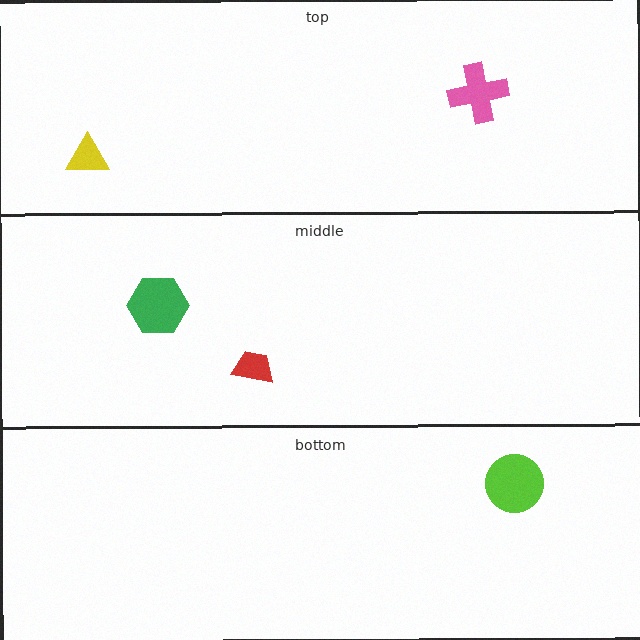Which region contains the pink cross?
The top region.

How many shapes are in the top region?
2.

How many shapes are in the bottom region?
1.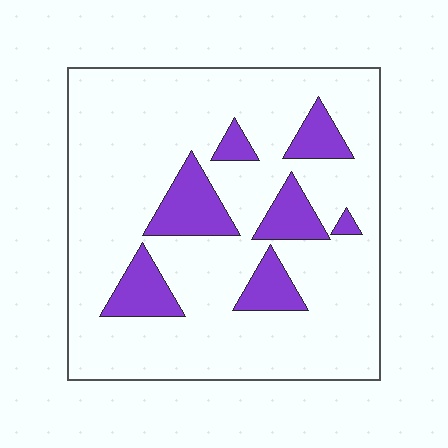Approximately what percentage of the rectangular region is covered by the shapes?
Approximately 15%.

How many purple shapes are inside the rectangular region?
7.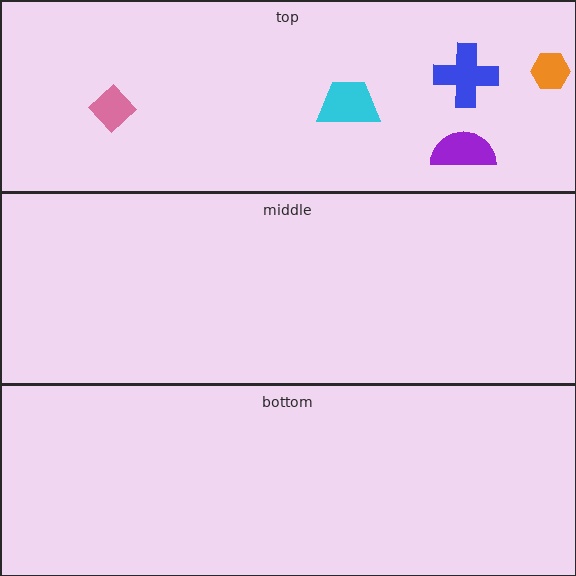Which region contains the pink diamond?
The top region.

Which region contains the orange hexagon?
The top region.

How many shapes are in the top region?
5.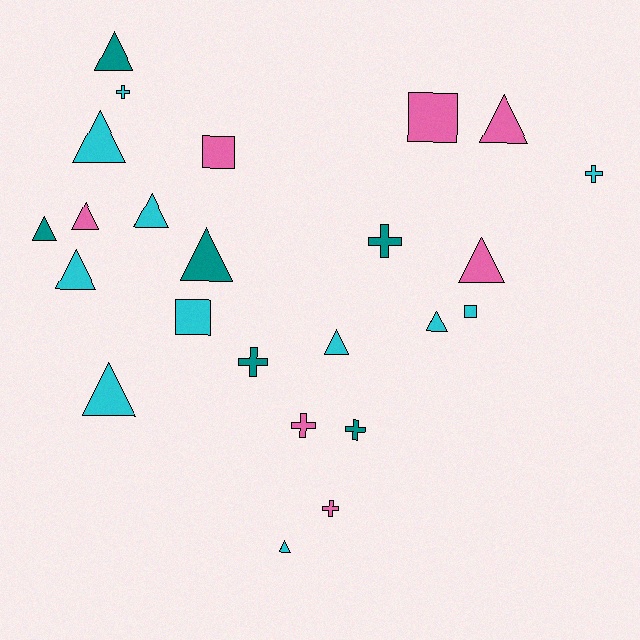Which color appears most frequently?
Cyan, with 11 objects.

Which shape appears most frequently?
Triangle, with 13 objects.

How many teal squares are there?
There are no teal squares.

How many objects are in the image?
There are 24 objects.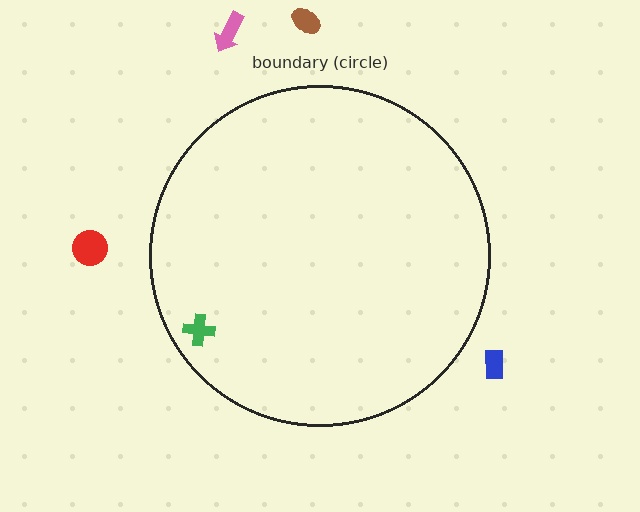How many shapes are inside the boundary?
1 inside, 4 outside.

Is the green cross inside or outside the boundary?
Inside.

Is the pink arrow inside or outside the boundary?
Outside.